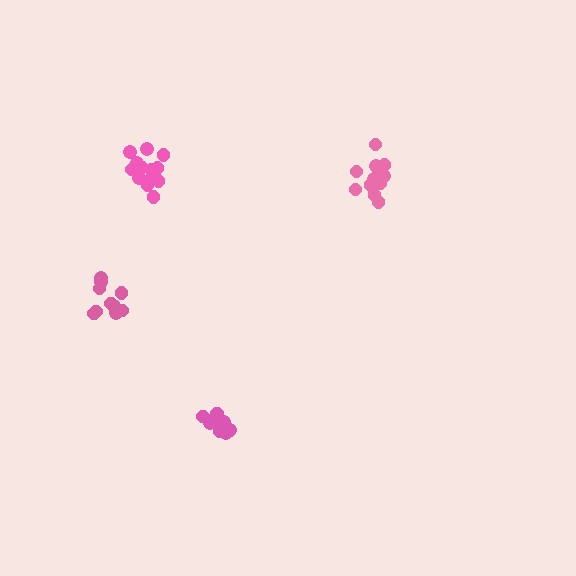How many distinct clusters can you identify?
There are 4 distinct clusters.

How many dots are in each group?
Group 1: 12 dots, Group 2: 9 dots, Group 3: 14 dots, Group 4: 10 dots (45 total).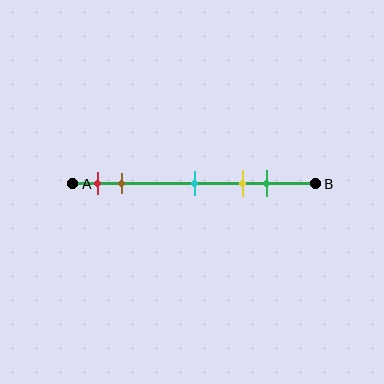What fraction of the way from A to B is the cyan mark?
The cyan mark is approximately 50% (0.5) of the way from A to B.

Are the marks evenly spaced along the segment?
No, the marks are not evenly spaced.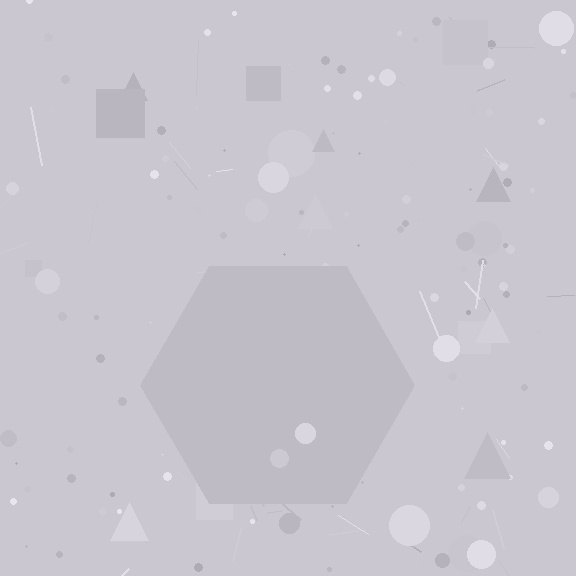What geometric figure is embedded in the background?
A hexagon is embedded in the background.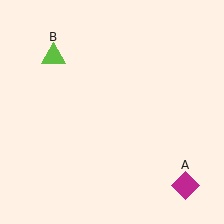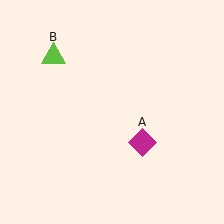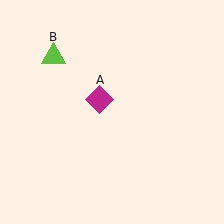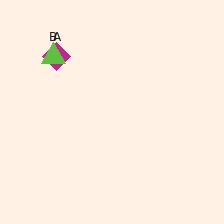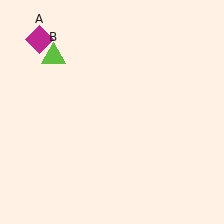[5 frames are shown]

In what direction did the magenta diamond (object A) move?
The magenta diamond (object A) moved up and to the left.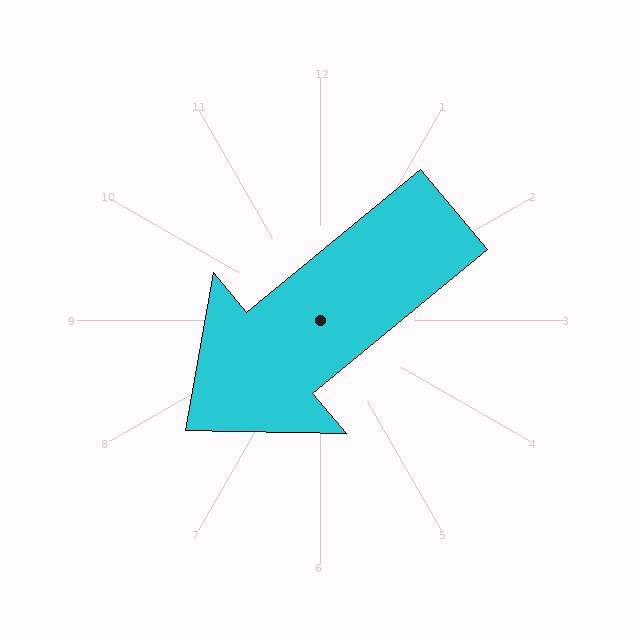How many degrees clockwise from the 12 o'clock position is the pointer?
Approximately 231 degrees.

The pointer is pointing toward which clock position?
Roughly 8 o'clock.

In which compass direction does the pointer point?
Southwest.